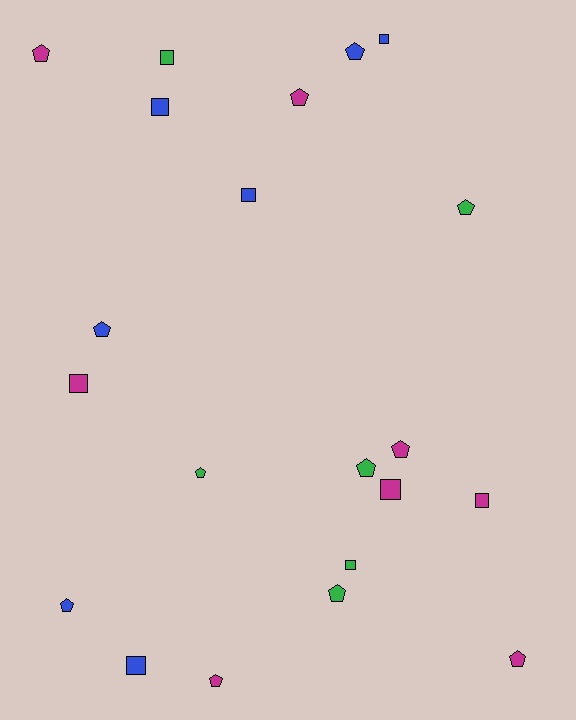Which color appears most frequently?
Magenta, with 8 objects.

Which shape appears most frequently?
Pentagon, with 12 objects.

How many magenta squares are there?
There are 3 magenta squares.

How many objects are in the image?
There are 21 objects.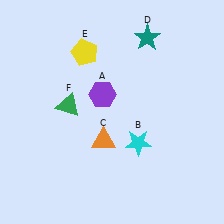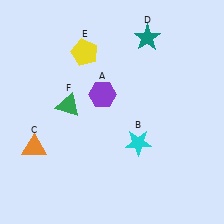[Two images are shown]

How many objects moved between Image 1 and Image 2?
1 object moved between the two images.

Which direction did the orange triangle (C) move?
The orange triangle (C) moved left.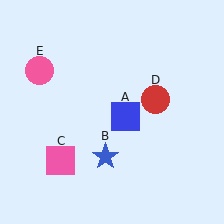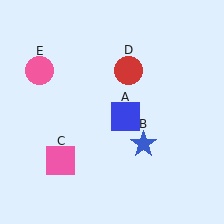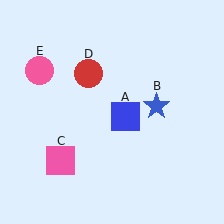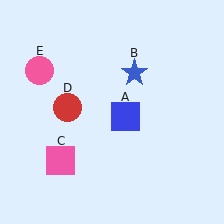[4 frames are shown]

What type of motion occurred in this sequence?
The blue star (object B), red circle (object D) rotated counterclockwise around the center of the scene.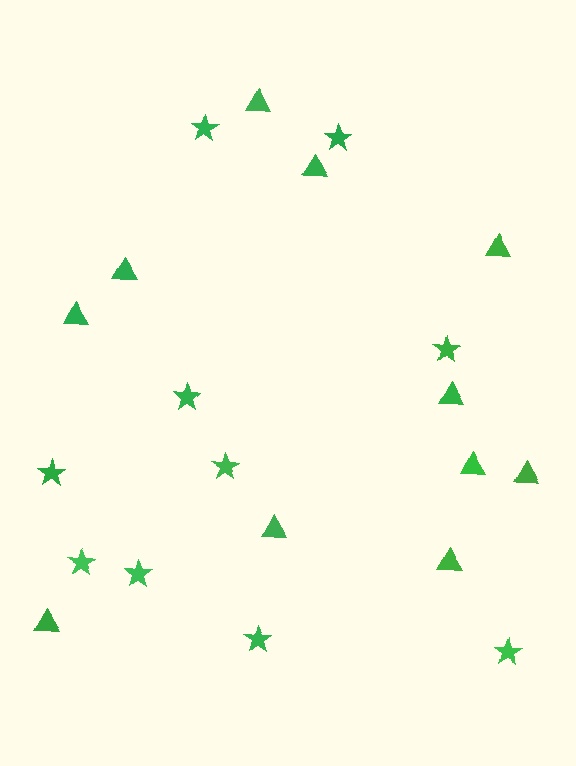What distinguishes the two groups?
There are 2 groups: one group of triangles (11) and one group of stars (10).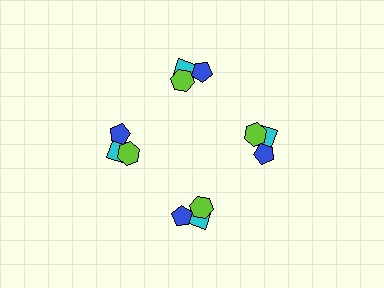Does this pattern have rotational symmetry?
Yes, this pattern has 4-fold rotational symmetry. It looks the same after rotating 90 degrees around the center.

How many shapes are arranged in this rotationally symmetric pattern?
There are 12 shapes, arranged in 4 groups of 3.